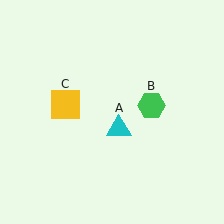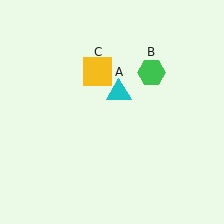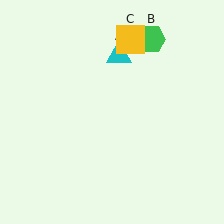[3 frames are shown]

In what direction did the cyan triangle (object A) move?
The cyan triangle (object A) moved up.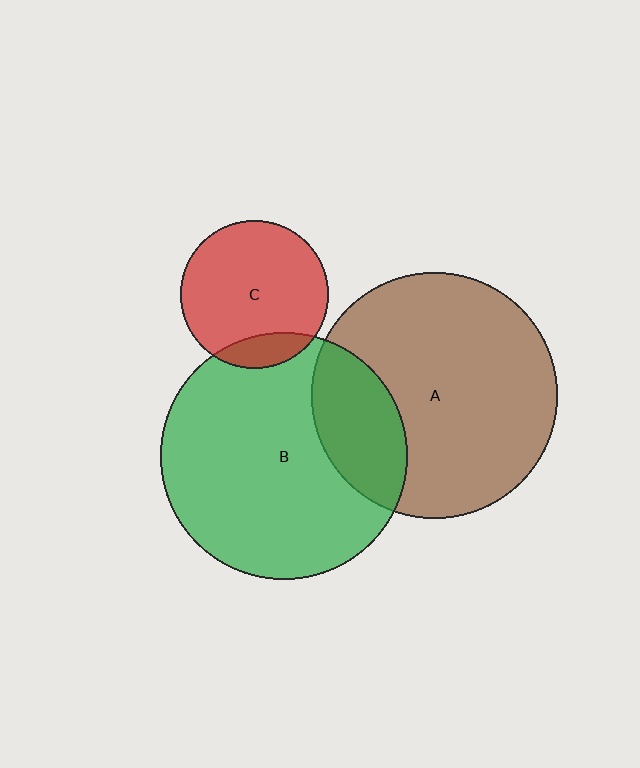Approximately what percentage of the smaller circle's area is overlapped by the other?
Approximately 25%.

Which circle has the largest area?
Circle B (green).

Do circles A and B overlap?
Yes.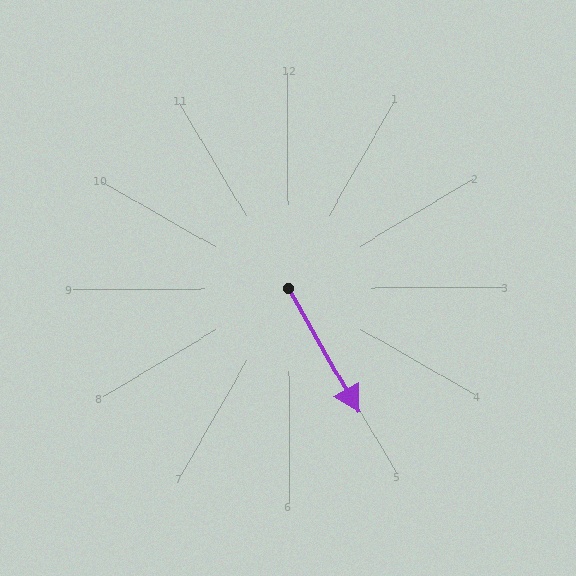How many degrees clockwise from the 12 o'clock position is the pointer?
Approximately 151 degrees.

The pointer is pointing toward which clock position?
Roughly 5 o'clock.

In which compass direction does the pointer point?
Southeast.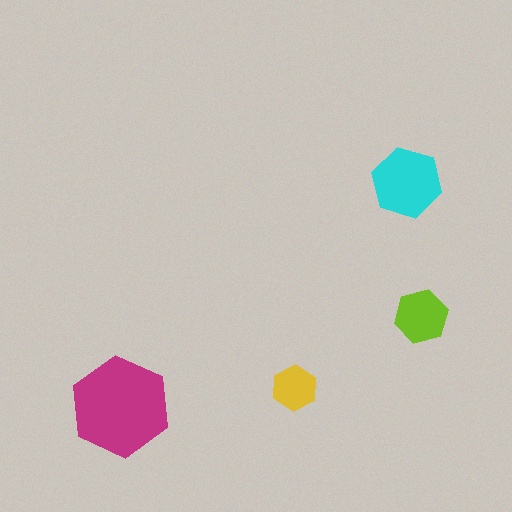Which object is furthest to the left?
The magenta hexagon is leftmost.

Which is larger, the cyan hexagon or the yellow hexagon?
The cyan one.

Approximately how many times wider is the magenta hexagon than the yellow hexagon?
About 2 times wider.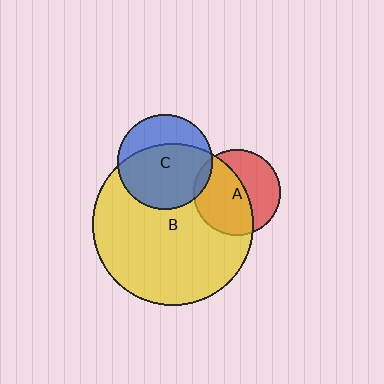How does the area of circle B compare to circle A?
Approximately 3.5 times.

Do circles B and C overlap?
Yes.